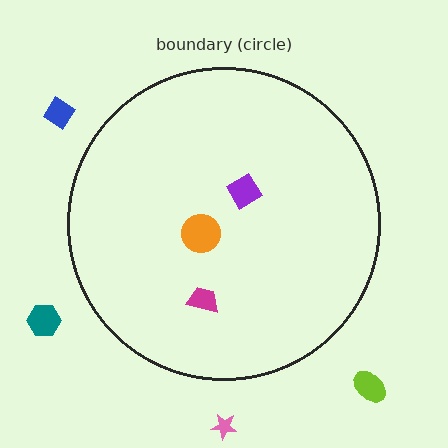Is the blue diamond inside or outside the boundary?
Outside.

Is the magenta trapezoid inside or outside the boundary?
Inside.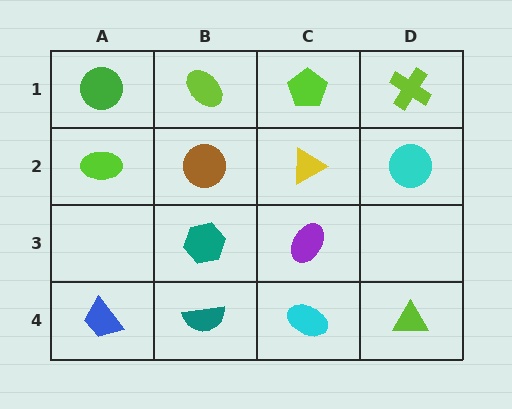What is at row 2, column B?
A brown circle.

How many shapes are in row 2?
4 shapes.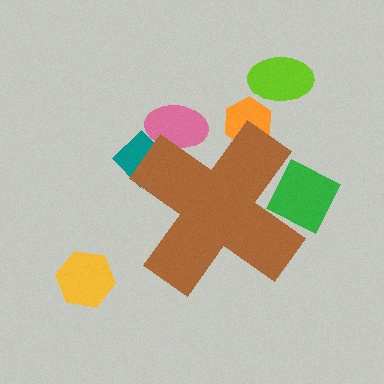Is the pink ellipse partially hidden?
Yes, the pink ellipse is partially hidden behind the brown cross.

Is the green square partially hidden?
Yes, the green square is partially hidden behind the brown cross.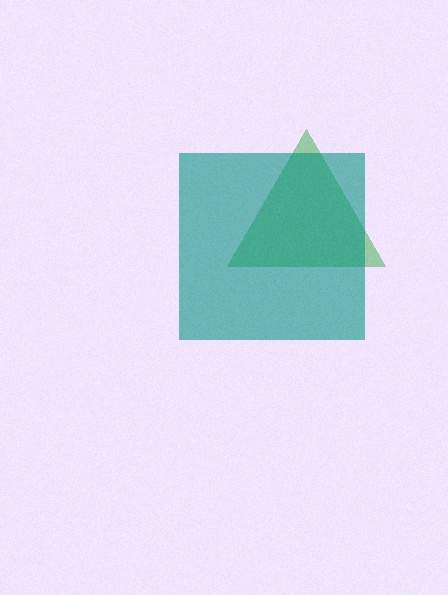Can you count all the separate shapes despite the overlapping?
Yes, there are 2 separate shapes.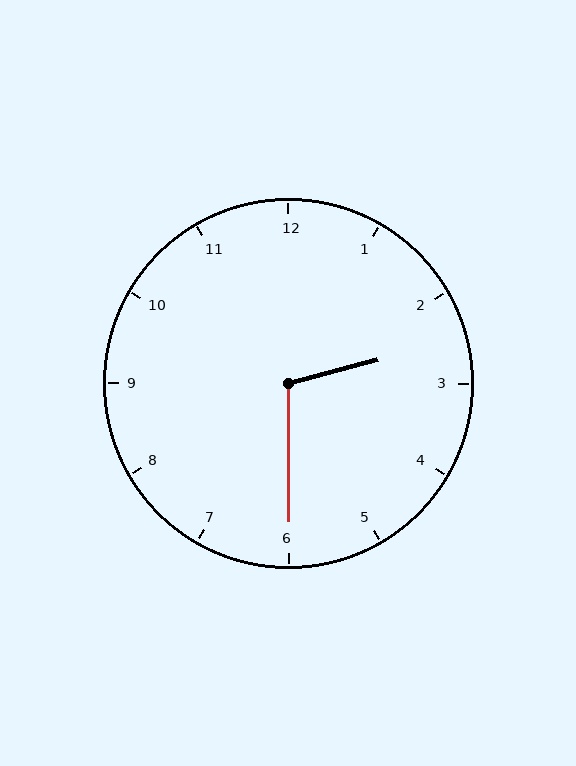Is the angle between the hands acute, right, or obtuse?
It is obtuse.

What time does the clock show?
2:30.